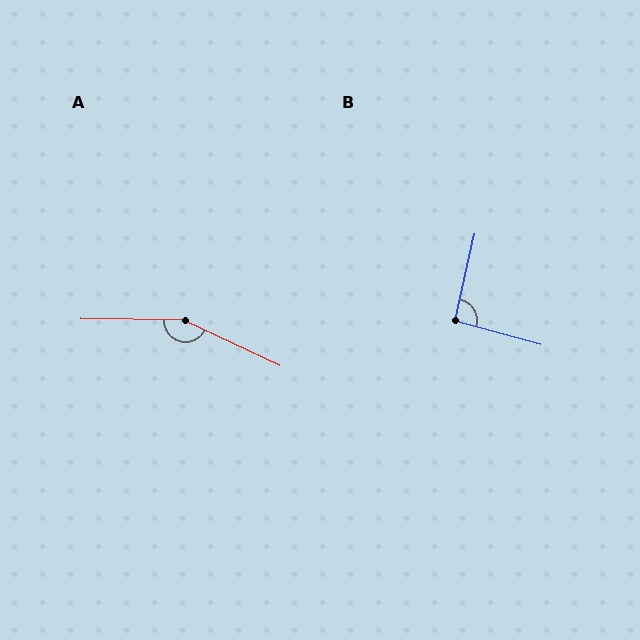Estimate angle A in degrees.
Approximately 156 degrees.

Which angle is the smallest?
B, at approximately 93 degrees.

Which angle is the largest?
A, at approximately 156 degrees.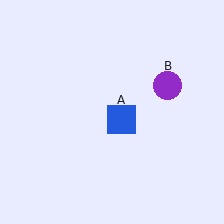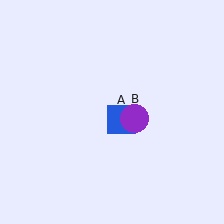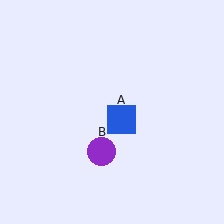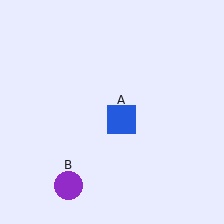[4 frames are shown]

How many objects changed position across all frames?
1 object changed position: purple circle (object B).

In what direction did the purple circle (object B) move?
The purple circle (object B) moved down and to the left.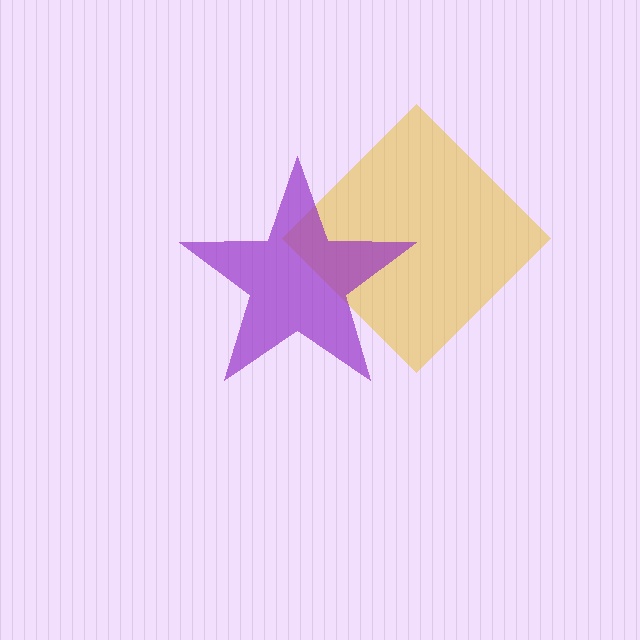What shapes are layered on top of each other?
The layered shapes are: a yellow diamond, a purple star.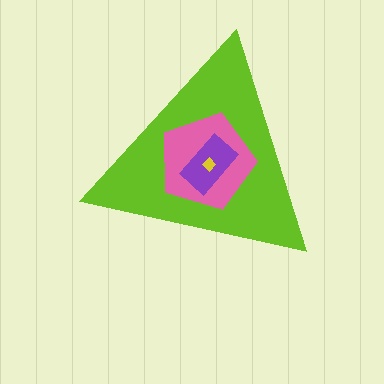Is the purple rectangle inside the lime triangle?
Yes.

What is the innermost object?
The yellow diamond.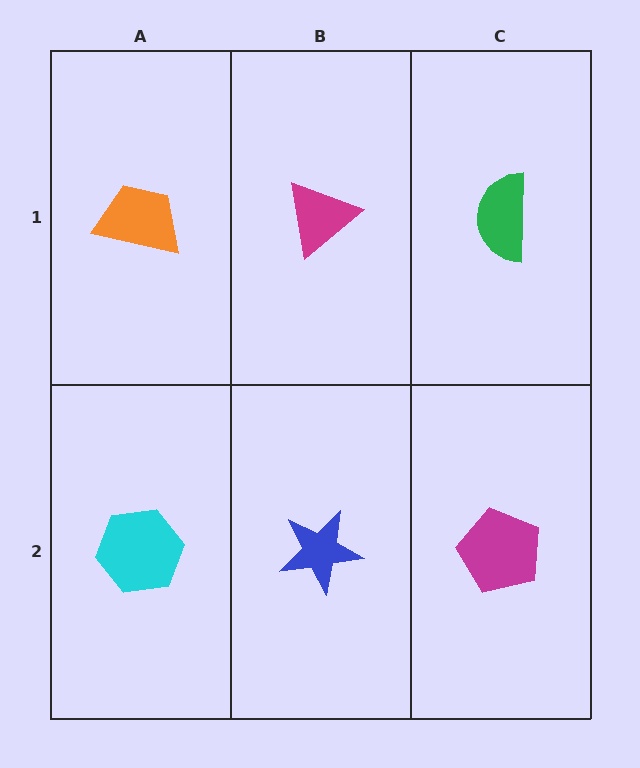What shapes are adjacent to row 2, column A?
An orange trapezoid (row 1, column A), a blue star (row 2, column B).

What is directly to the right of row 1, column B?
A green semicircle.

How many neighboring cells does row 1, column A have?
2.